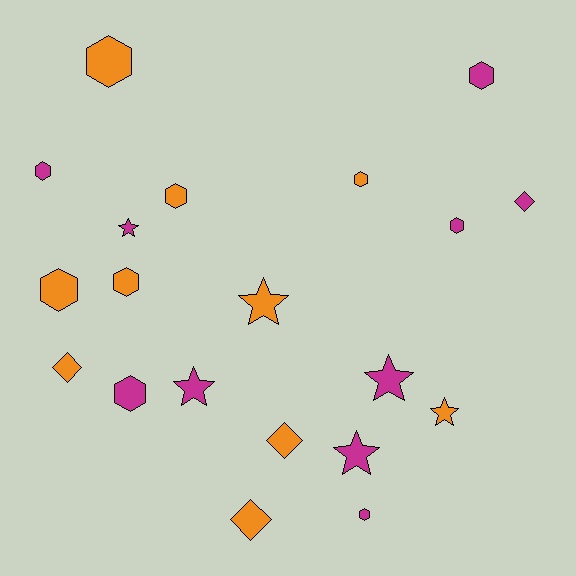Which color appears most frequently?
Orange, with 10 objects.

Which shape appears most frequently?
Hexagon, with 10 objects.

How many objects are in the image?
There are 20 objects.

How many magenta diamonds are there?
There is 1 magenta diamond.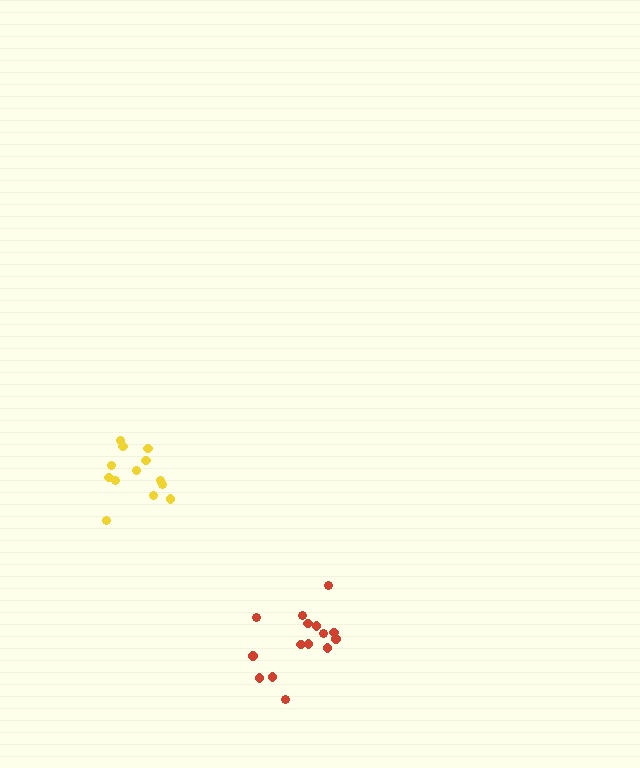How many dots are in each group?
Group 1: 15 dots, Group 2: 13 dots (28 total).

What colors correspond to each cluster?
The clusters are colored: red, yellow.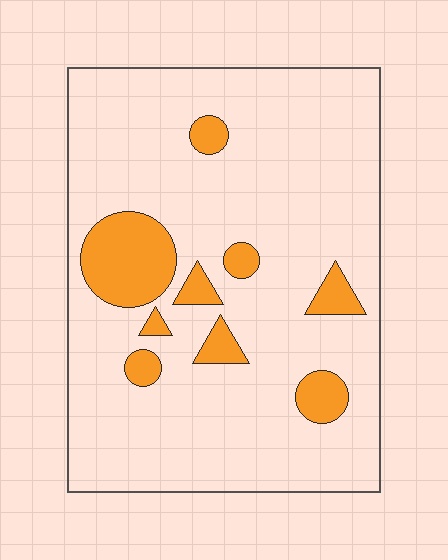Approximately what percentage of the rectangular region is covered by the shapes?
Approximately 15%.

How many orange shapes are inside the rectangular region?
9.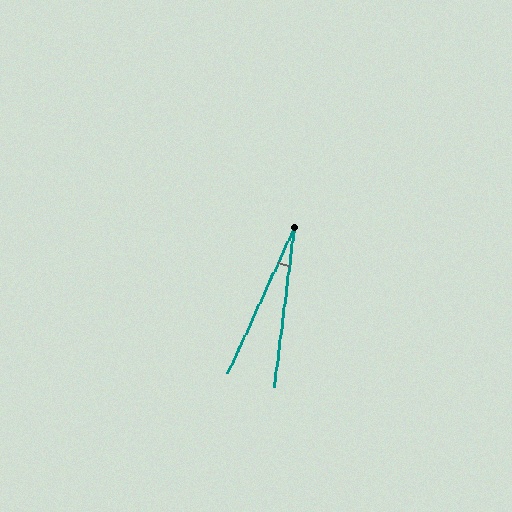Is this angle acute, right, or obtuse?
It is acute.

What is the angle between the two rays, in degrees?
Approximately 17 degrees.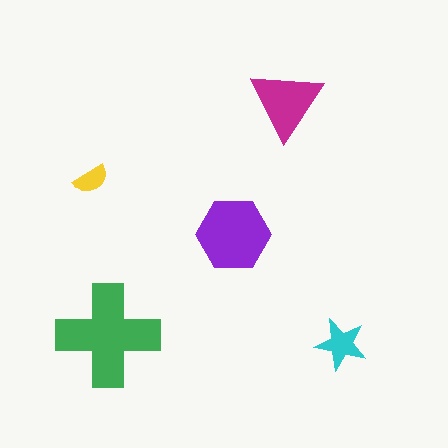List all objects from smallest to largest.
The yellow semicircle, the cyan star, the magenta triangle, the purple hexagon, the green cross.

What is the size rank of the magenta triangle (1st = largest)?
3rd.